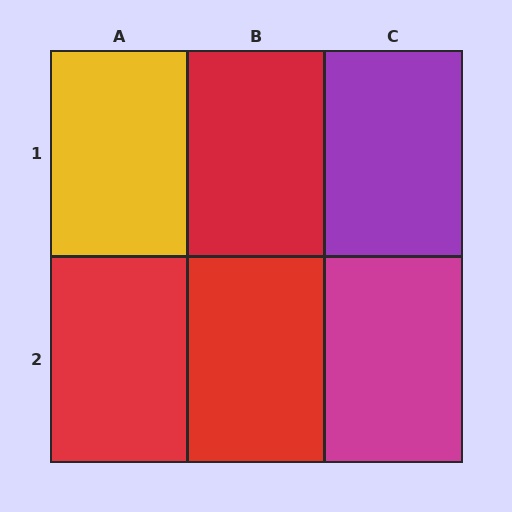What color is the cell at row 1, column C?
Purple.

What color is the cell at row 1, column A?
Yellow.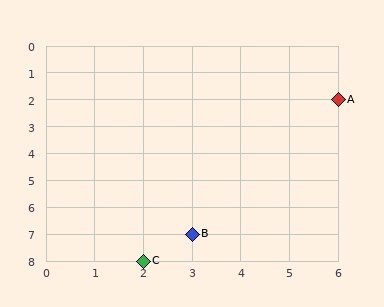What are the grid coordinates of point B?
Point B is at grid coordinates (3, 7).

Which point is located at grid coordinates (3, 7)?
Point B is at (3, 7).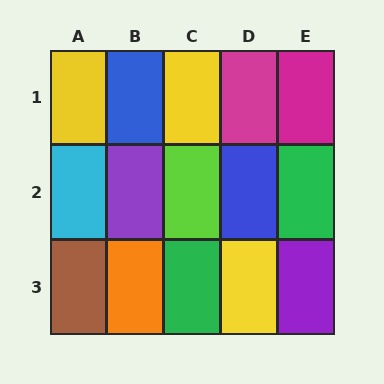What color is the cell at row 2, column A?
Cyan.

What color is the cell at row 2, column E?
Green.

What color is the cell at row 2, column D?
Blue.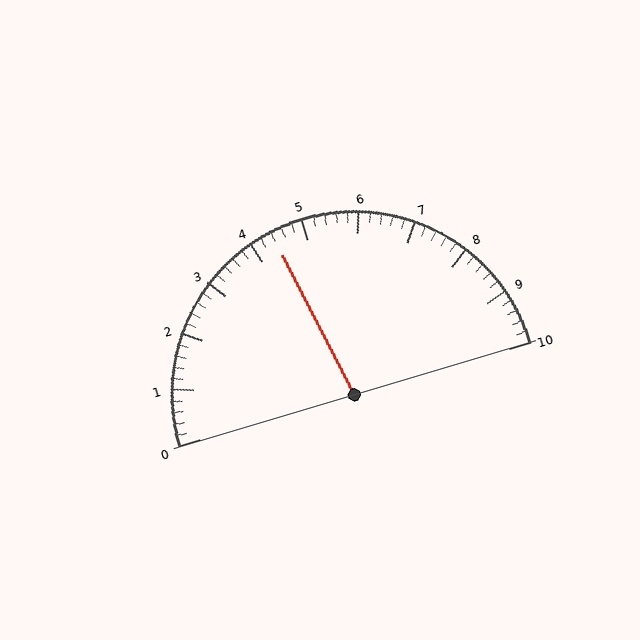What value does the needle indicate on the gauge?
The needle indicates approximately 4.4.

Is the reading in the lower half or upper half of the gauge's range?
The reading is in the lower half of the range (0 to 10).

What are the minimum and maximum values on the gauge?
The gauge ranges from 0 to 10.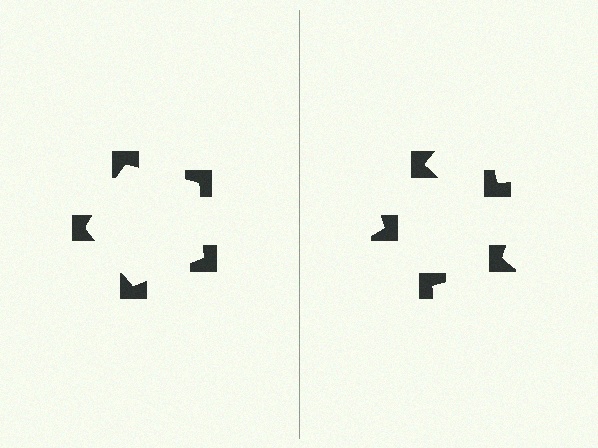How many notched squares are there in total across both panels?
10 — 5 on each side.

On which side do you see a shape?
An illusory pentagon appears on the left side. On the right side the wedge cuts are rotated, so no coherent shape forms.